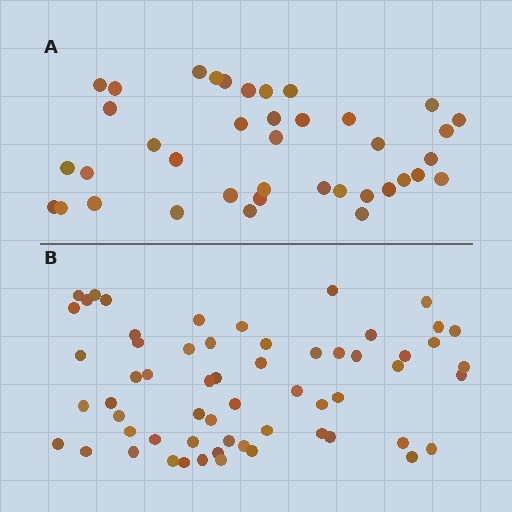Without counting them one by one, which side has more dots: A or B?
Region B (the bottom region) has more dots.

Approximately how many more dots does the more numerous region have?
Region B has approximately 20 more dots than region A.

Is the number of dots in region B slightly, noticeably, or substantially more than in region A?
Region B has substantially more. The ratio is roughly 1.5 to 1.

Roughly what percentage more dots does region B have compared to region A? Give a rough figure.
About 55% more.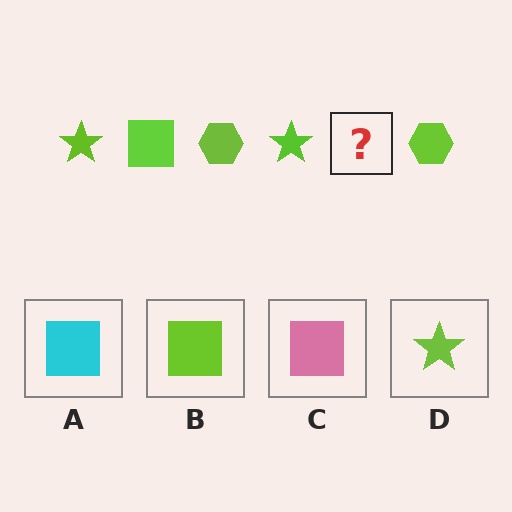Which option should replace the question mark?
Option B.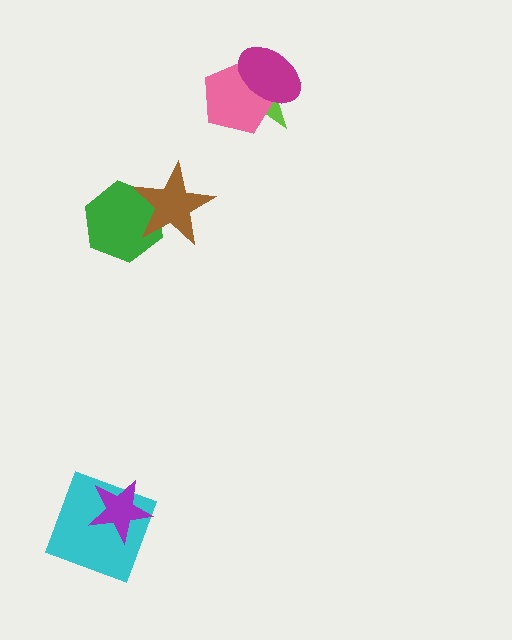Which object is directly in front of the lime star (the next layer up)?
The pink pentagon is directly in front of the lime star.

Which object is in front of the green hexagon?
The brown star is in front of the green hexagon.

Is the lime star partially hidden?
Yes, it is partially covered by another shape.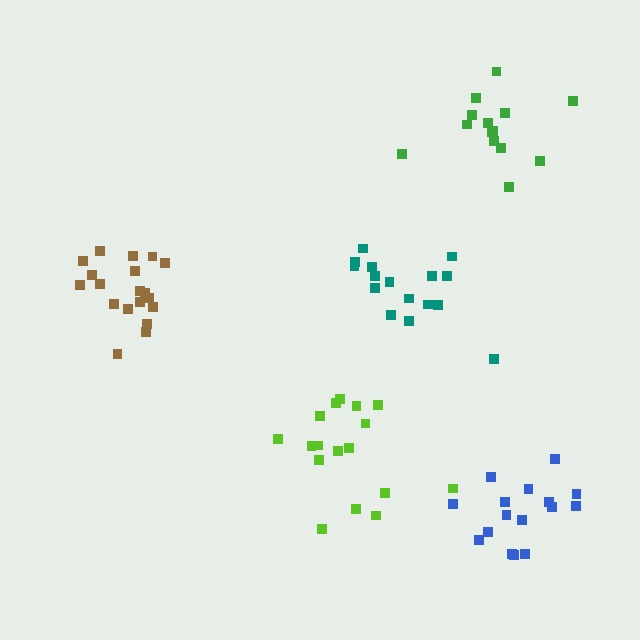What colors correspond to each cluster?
The clusters are colored: brown, blue, teal, lime, green.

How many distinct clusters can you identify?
There are 5 distinct clusters.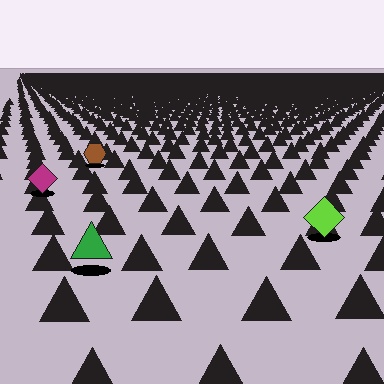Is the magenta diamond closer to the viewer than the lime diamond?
No. The lime diamond is closer — you can tell from the texture gradient: the ground texture is coarser near it.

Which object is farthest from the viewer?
The brown hexagon is farthest from the viewer. It appears smaller and the ground texture around it is denser.